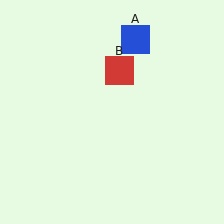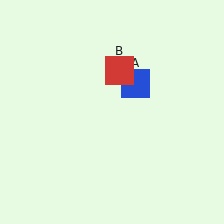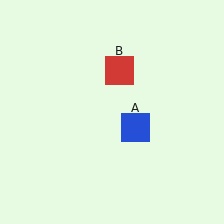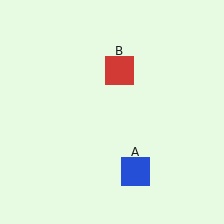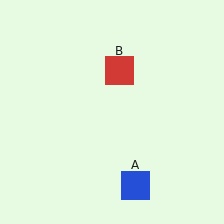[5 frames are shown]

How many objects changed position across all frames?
1 object changed position: blue square (object A).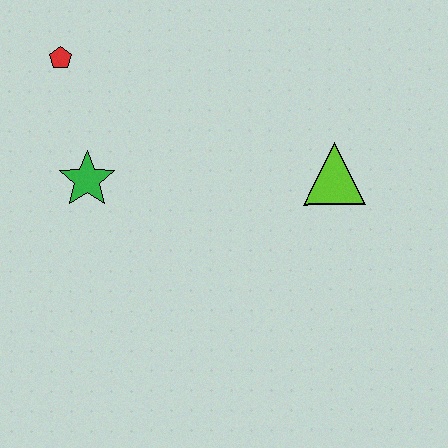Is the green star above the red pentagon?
No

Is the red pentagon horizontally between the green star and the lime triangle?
No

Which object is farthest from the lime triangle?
The red pentagon is farthest from the lime triangle.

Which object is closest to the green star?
The red pentagon is closest to the green star.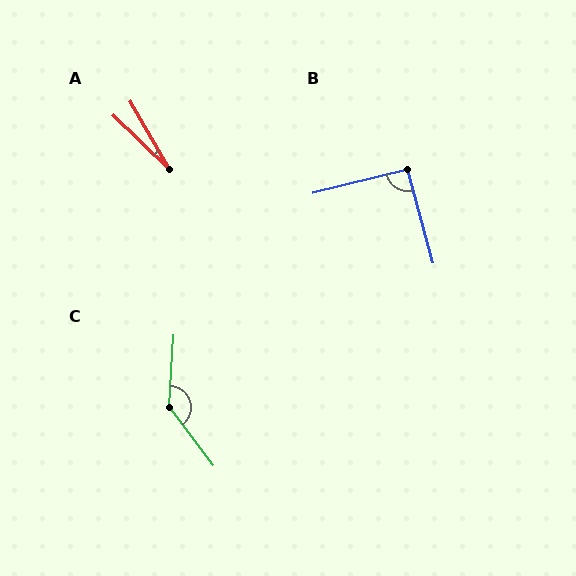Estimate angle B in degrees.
Approximately 91 degrees.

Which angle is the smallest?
A, at approximately 16 degrees.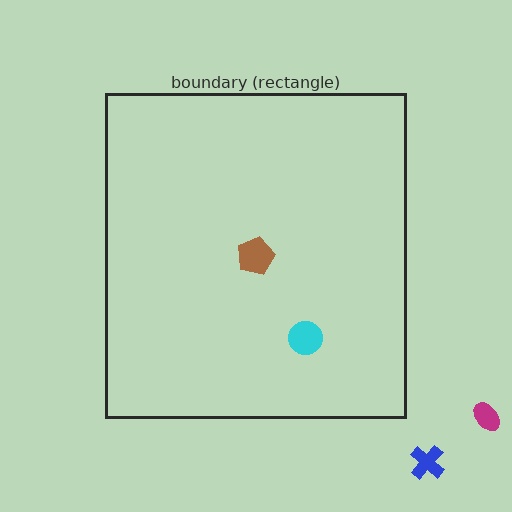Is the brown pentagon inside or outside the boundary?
Inside.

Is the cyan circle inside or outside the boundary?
Inside.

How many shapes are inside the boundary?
3 inside, 2 outside.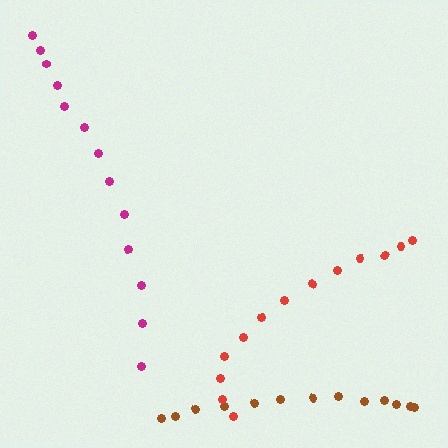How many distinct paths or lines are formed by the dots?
There are 3 distinct paths.